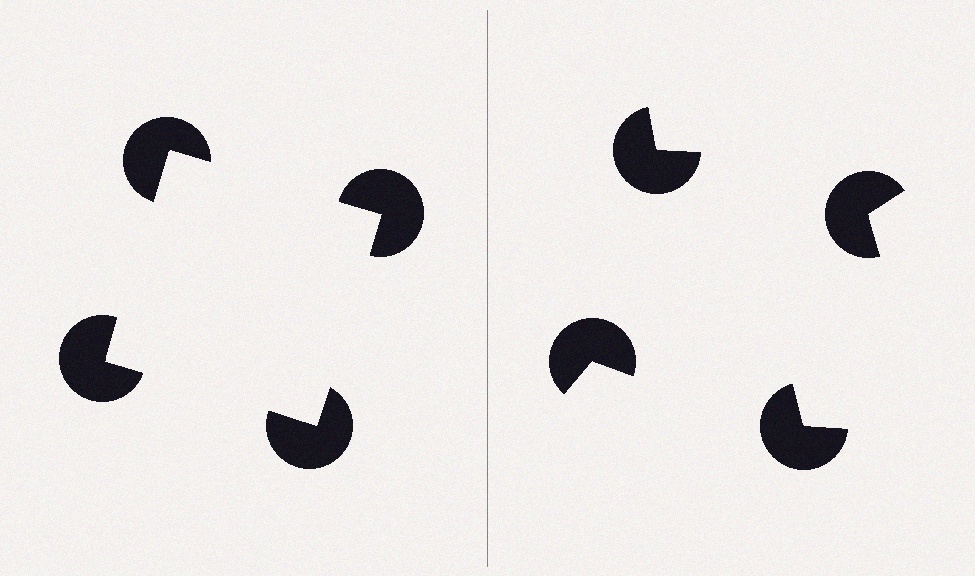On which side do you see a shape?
An illusory square appears on the left side. On the right side the wedge cuts are rotated, so no coherent shape forms.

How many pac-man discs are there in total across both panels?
8 — 4 on each side.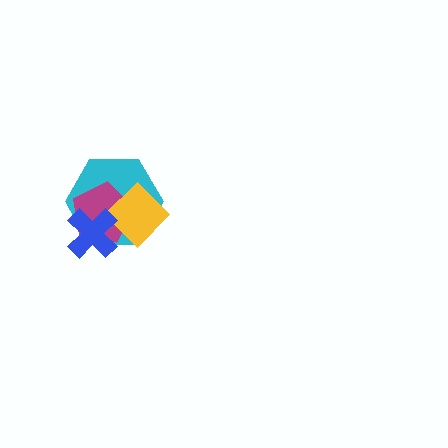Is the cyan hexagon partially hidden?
Yes, it is partially covered by another shape.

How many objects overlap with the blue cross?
3 objects overlap with the blue cross.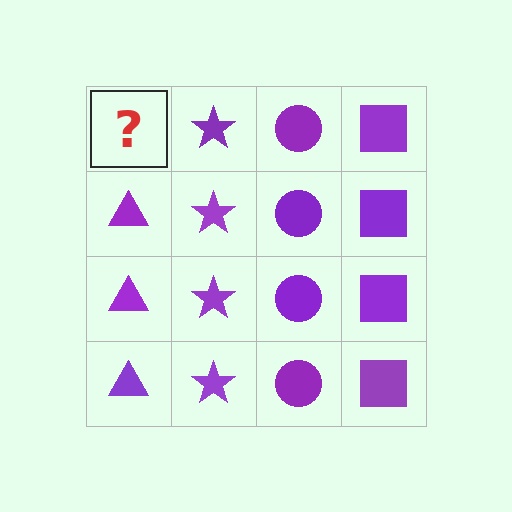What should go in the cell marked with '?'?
The missing cell should contain a purple triangle.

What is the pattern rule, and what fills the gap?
The rule is that each column has a consistent shape. The gap should be filled with a purple triangle.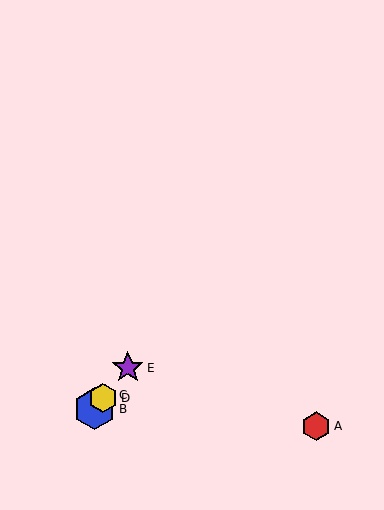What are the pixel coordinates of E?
Object E is at (128, 368).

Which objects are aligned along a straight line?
Objects B, C, D, E are aligned along a straight line.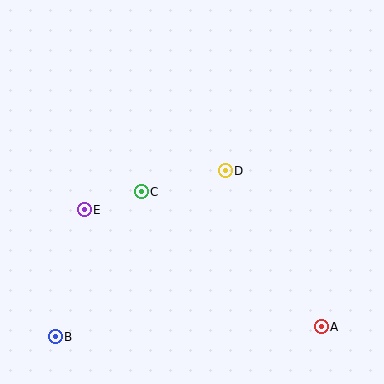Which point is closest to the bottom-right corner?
Point A is closest to the bottom-right corner.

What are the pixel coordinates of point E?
Point E is at (84, 210).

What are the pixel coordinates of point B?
Point B is at (55, 337).